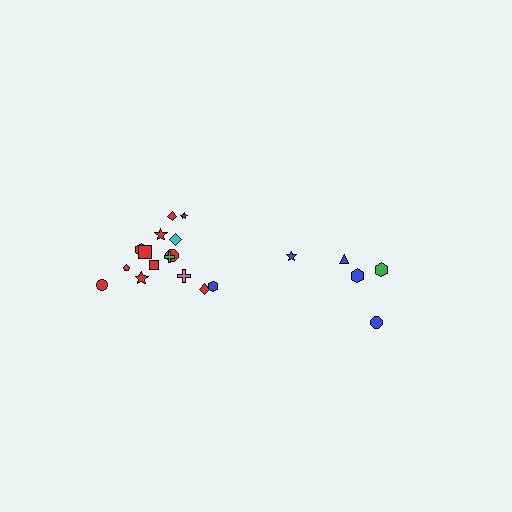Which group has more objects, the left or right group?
The left group.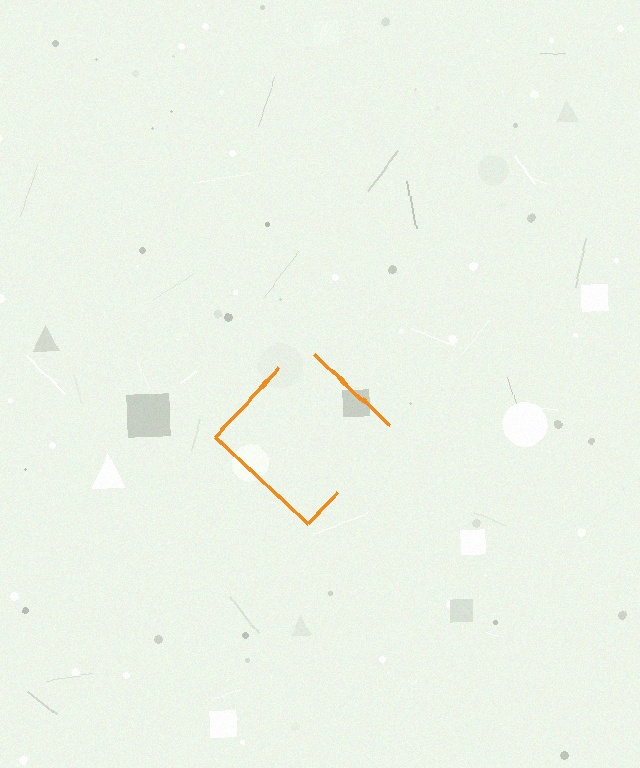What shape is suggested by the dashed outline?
The dashed outline suggests a diamond.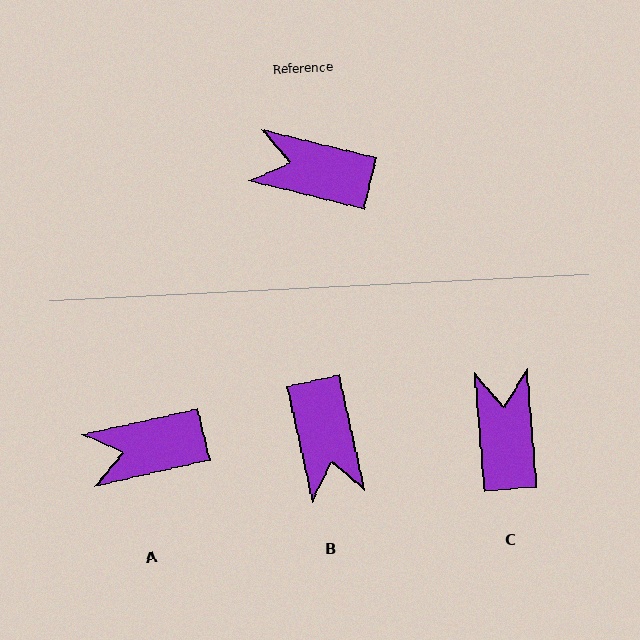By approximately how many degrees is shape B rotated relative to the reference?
Approximately 117 degrees counter-clockwise.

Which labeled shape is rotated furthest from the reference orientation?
B, about 117 degrees away.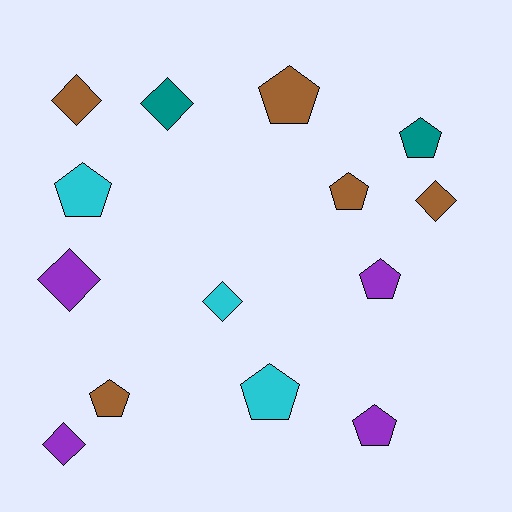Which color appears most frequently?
Brown, with 5 objects.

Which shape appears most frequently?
Pentagon, with 8 objects.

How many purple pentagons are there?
There are 2 purple pentagons.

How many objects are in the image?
There are 14 objects.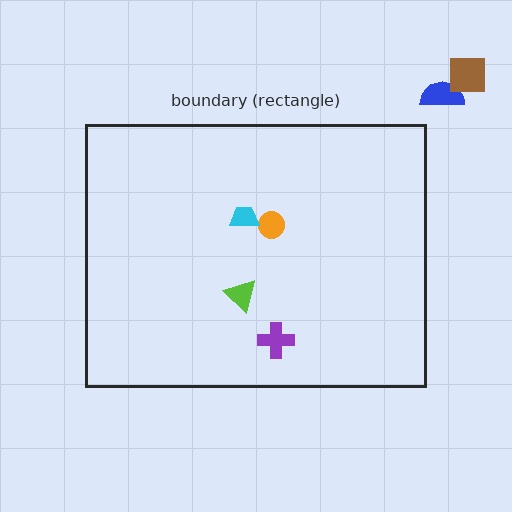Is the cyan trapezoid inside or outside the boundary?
Inside.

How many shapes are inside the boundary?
4 inside, 2 outside.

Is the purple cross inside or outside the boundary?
Inside.